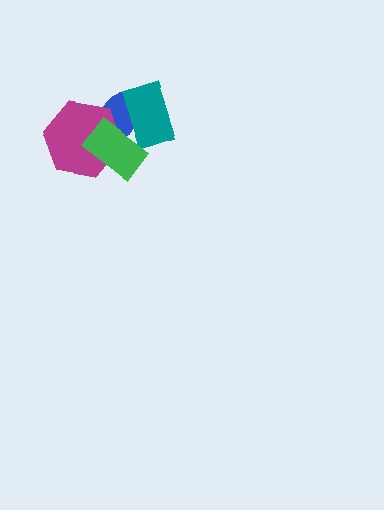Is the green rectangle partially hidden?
No, no other shape covers it.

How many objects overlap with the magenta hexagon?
2 objects overlap with the magenta hexagon.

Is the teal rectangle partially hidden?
Yes, it is partially covered by another shape.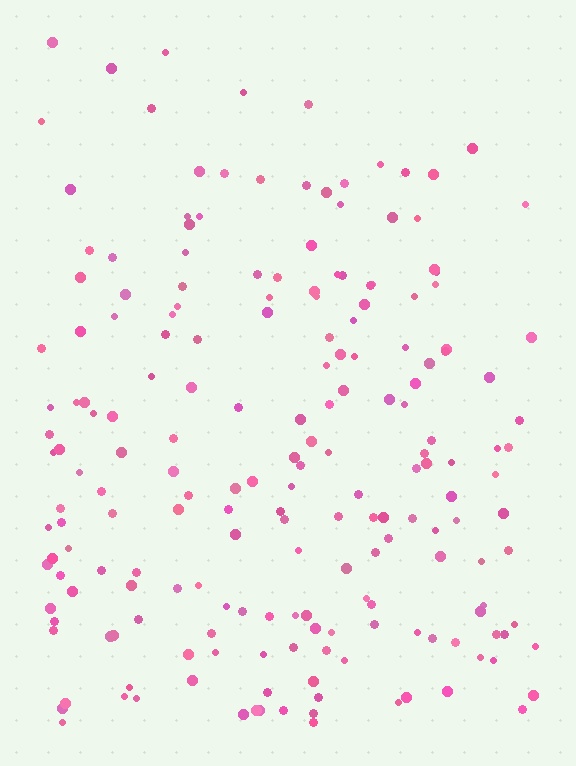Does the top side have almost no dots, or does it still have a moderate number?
Still a moderate number, just noticeably fewer than the bottom.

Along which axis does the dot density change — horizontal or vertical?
Vertical.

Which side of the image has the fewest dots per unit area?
The top.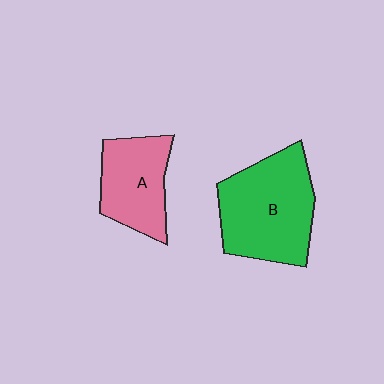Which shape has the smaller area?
Shape A (pink).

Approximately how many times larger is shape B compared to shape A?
Approximately 1.5 times.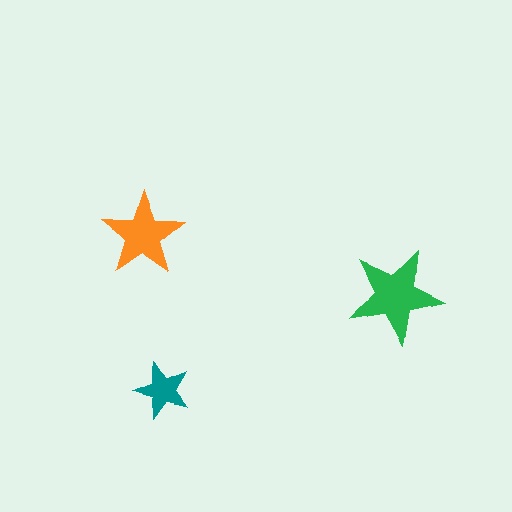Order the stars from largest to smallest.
the green one, the orange one, the teal one.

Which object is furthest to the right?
The green star is rightmost.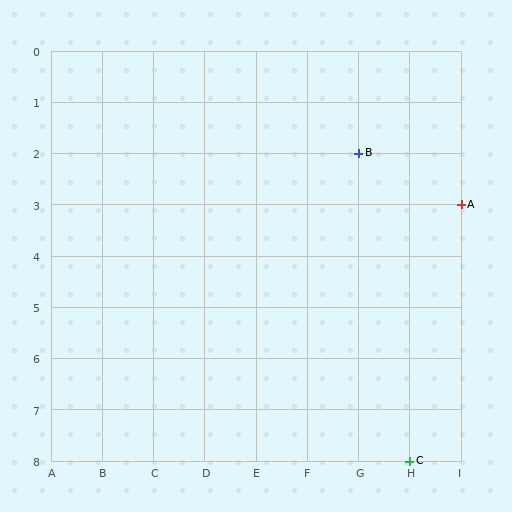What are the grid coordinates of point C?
Point C is at grid coordinates (H, 8).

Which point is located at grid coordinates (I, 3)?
Point A is at (I, 3).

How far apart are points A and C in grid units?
Points A and C are 1 column and 5 rows apart (about 5.1 grid units diagonally).